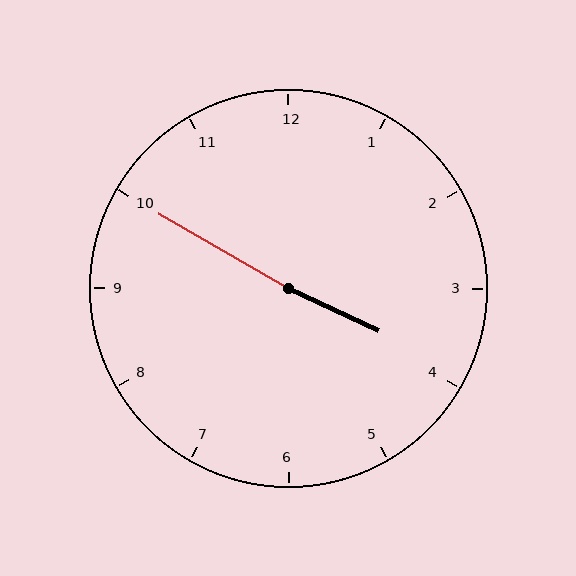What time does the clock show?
3:50.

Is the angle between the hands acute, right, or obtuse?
It is obtuse.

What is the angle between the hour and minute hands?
Approximately 175 degrees.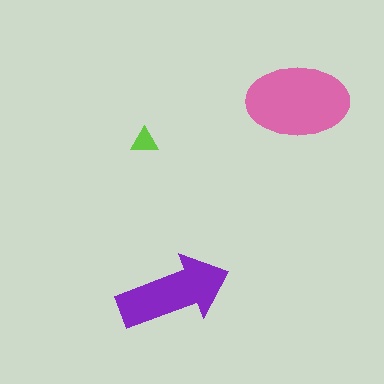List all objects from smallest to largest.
The lime triangle, the purple arrow, the pink ellipse.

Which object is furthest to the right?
The pink ellipse is rightmost.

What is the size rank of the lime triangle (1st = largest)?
3rd.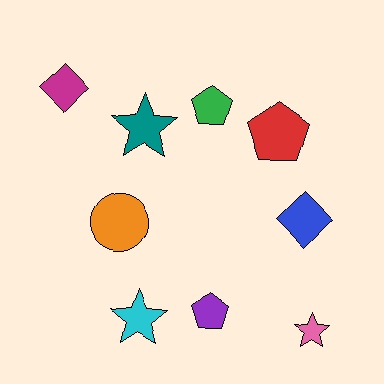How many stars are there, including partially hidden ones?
There are 3 stars.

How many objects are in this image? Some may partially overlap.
There are 9 objects.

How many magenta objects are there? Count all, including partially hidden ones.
There is 1 magenta object.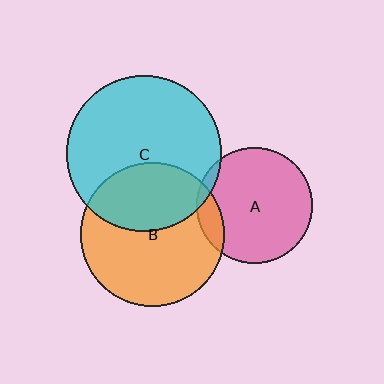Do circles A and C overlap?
Yes.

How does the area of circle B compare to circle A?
Approximately 1.6 times.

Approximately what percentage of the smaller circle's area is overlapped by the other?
Approximately 5%.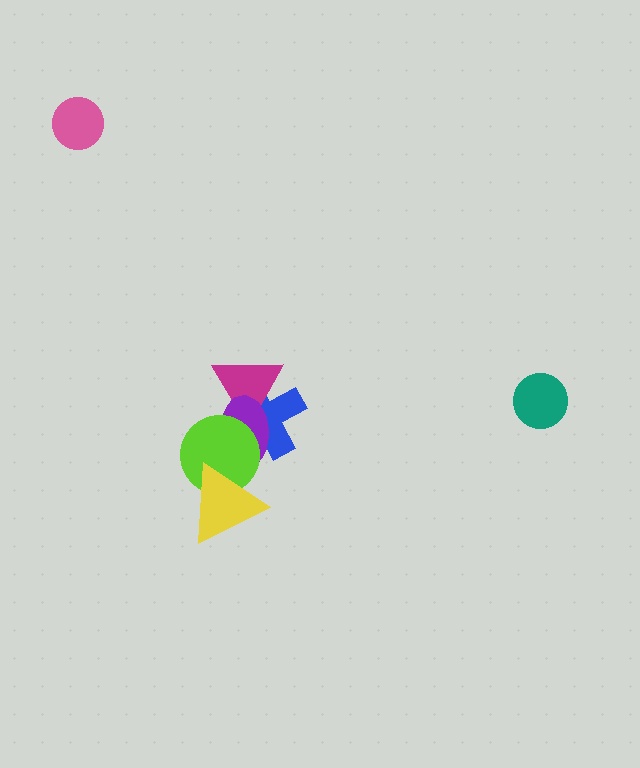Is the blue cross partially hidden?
Yes, it is partially covered by another shape.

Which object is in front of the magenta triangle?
The purple ellipse is in front of the magenta triangle.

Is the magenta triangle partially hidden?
Yes, it is partially covered by another shape.